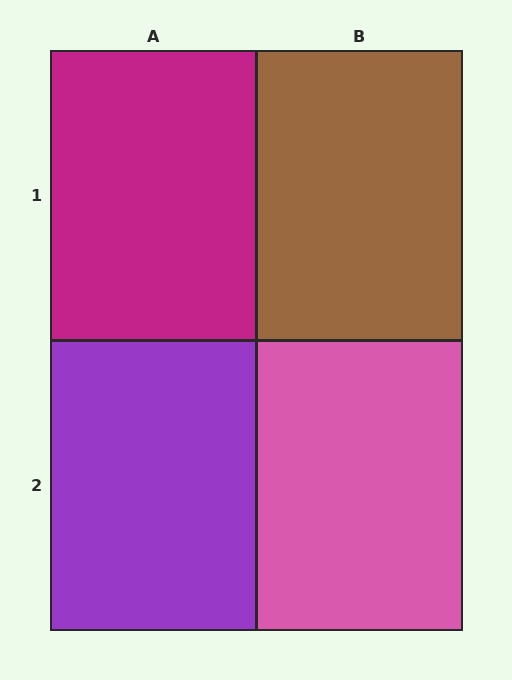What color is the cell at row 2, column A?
Purple.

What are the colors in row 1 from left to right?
Magenta, brown.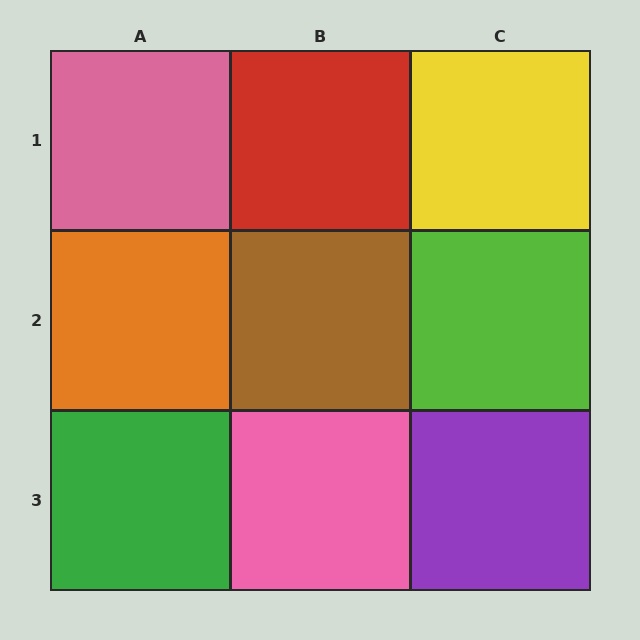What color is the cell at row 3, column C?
Purple.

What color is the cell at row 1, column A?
Pink.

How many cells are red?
1 cell is red.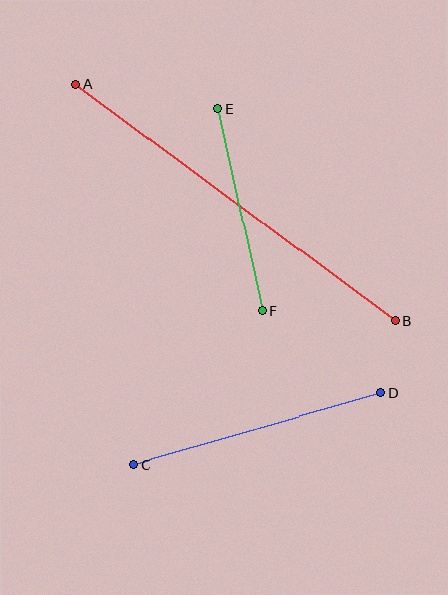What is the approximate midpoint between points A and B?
The midpoint is at approximately (235, 203) pixels.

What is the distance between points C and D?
The distance is approximately 257 pixels.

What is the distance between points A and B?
The distance is approximately 398 pixels.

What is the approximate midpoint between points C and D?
The midpoint is at approximately (257, 428) pixels.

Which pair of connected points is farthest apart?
Points A and B are farthest apart.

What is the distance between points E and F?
The distance is approximately 207 pixels.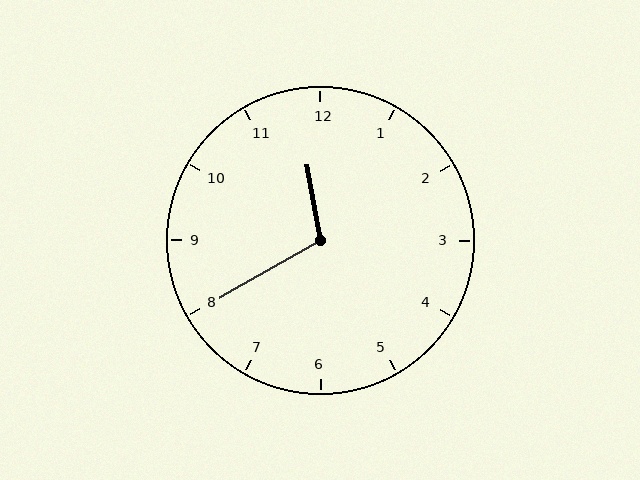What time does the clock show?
11:40.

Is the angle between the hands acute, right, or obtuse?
It is obtuse.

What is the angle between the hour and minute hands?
Approximately 110 degrees.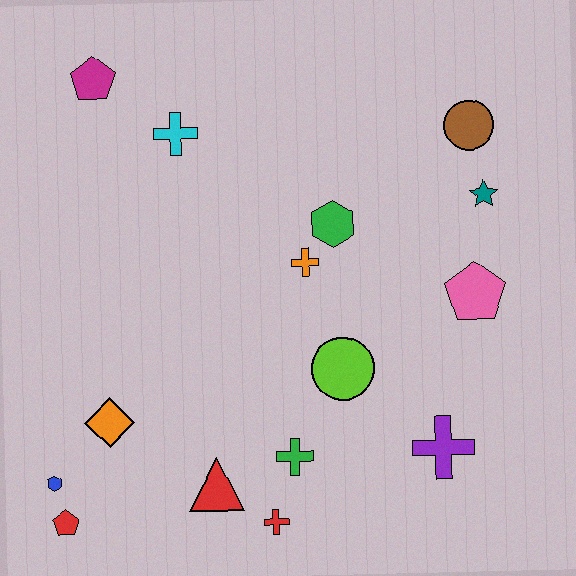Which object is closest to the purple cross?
The lime circle is closest to the purple cross.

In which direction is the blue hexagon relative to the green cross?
The blue hexagon is to the left of the green cross.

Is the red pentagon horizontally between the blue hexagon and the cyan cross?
Yes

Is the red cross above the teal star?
No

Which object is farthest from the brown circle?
The red pentagon is farthest from the brown circle.